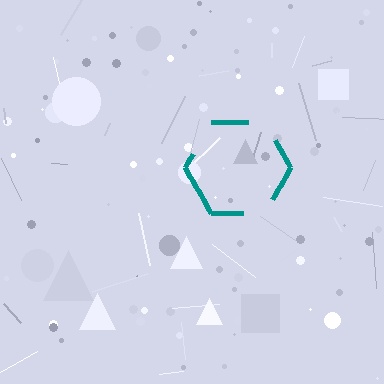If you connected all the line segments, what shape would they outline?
They would outline a hexagon.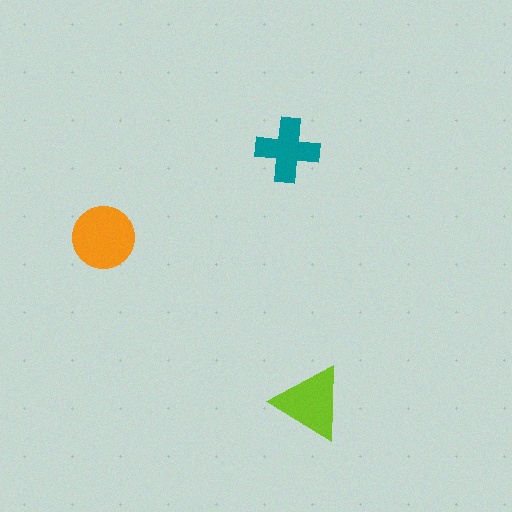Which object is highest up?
The teal cross is topmost.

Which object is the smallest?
The teal cross.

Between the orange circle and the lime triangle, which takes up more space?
The orange circle.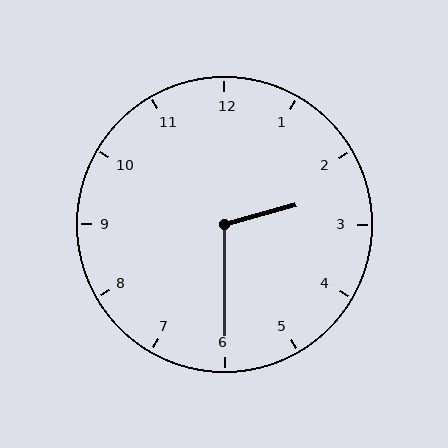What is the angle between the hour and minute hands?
Approximately 105 degrees.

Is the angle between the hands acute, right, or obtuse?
It is obtuse.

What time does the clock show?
2:30.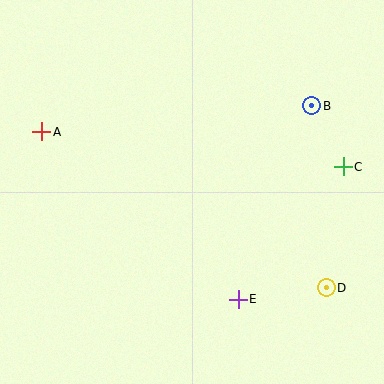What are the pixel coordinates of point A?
Point A is at (42, 132).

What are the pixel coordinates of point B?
Point B is at (311, 106).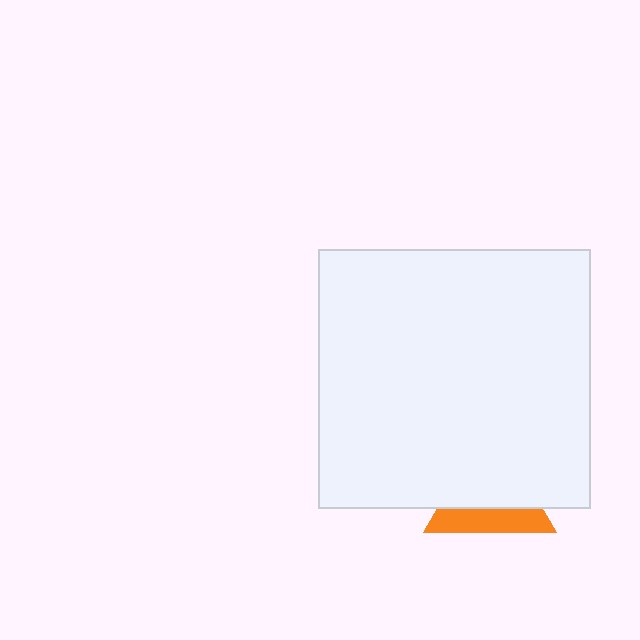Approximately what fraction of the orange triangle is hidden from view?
Roughly 63% of the orange triangle is hidden behind the white rectangle.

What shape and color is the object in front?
The object in front is a white rectangle.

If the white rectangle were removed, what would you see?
You would see the complete orange triangle.